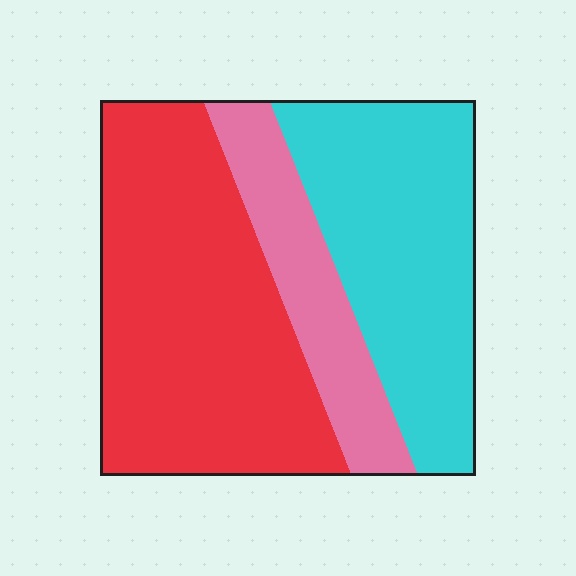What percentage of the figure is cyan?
Cyan covers about 35% of the figure.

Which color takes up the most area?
Red, at roughly 45%.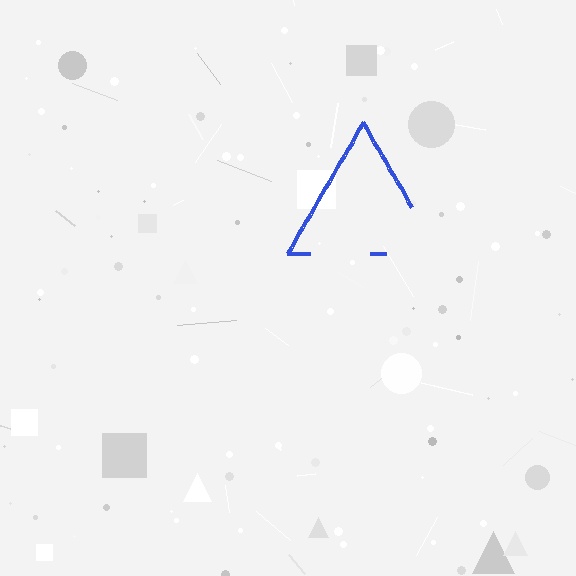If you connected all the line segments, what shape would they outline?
They would outline a triangle.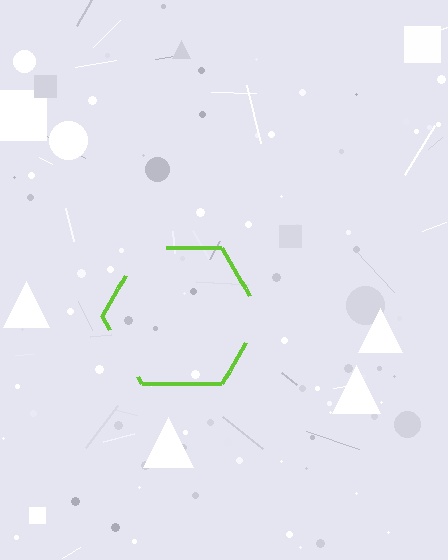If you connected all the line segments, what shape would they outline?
They would outline a hexagon.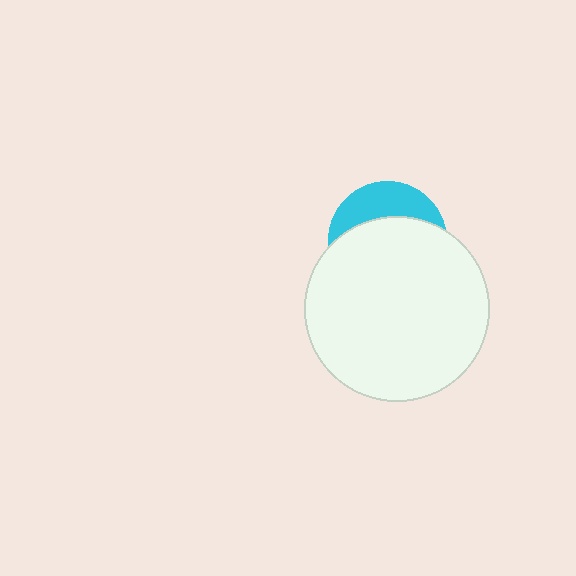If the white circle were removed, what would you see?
You would see the complete cyan circle.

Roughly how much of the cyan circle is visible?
A small part of it is visible (roughly 32%).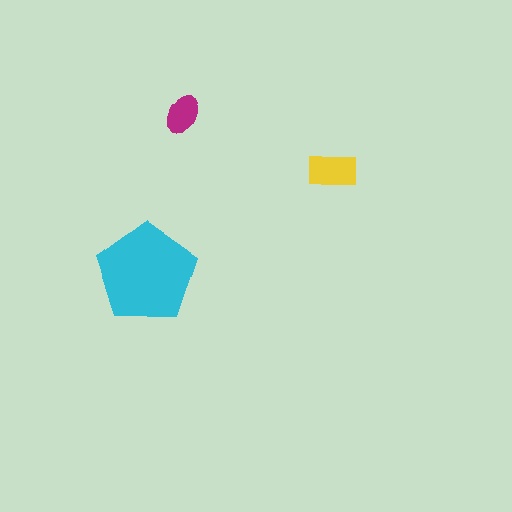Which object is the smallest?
The magenta ellipse.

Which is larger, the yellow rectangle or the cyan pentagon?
The cyan pentagon.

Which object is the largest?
The cyan pentagon.